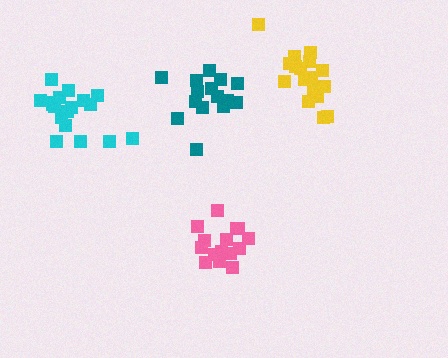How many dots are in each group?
Group 1: 15 dots, Group 2: 18 dots, Group 3: 15 dots, Group 4: 17 dots (65 total).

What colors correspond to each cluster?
The clusters are colored: pink, cyan, teal, yellow.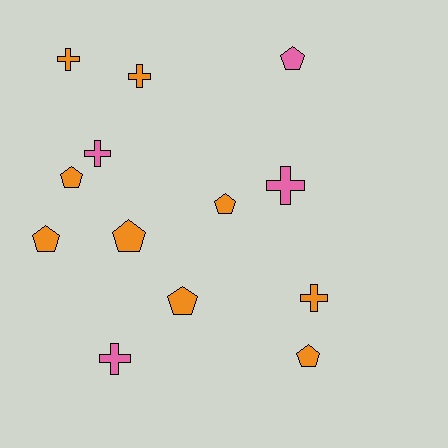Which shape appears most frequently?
Pentagon, with 7 objects.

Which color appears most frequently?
Orange, with 9 objects.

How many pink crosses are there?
There are 3 pink crosses.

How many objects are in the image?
There are 13 objects.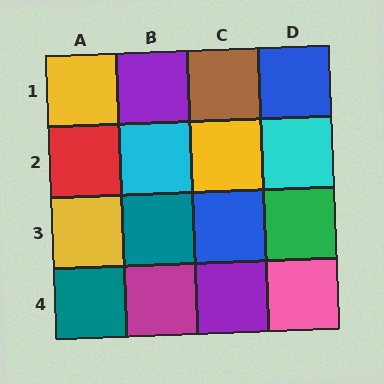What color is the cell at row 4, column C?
Purple.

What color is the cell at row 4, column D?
Pink.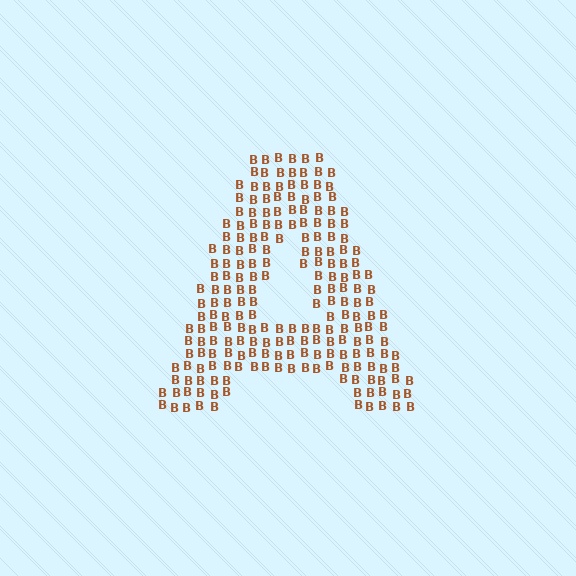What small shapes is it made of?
It is made of small letter B's.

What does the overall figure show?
The overall figure shows the letter A.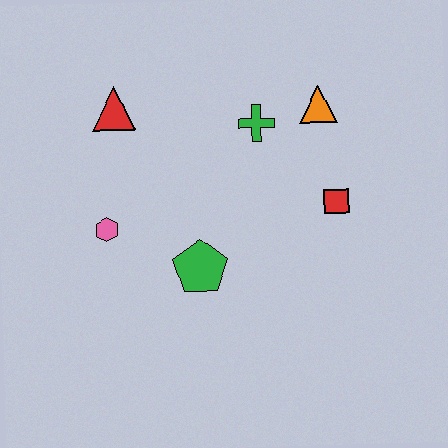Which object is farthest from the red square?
The red triangle is farthest from the red square.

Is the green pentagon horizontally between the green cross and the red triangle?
Yes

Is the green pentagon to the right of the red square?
No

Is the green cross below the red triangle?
Yes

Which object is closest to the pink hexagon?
The green pentagon is closest to the pink hexagon.